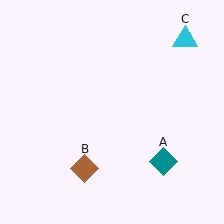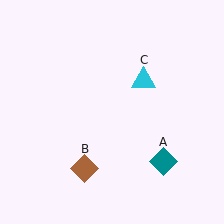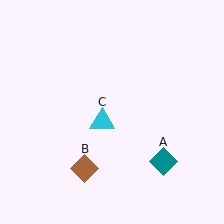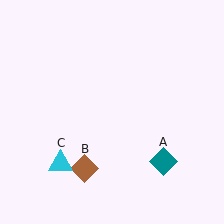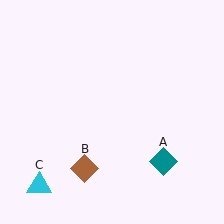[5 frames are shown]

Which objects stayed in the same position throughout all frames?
Teal diamond (object A) and brown diamond (object B) remained stationary.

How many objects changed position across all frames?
1 object changed position: cyan triangle (object C).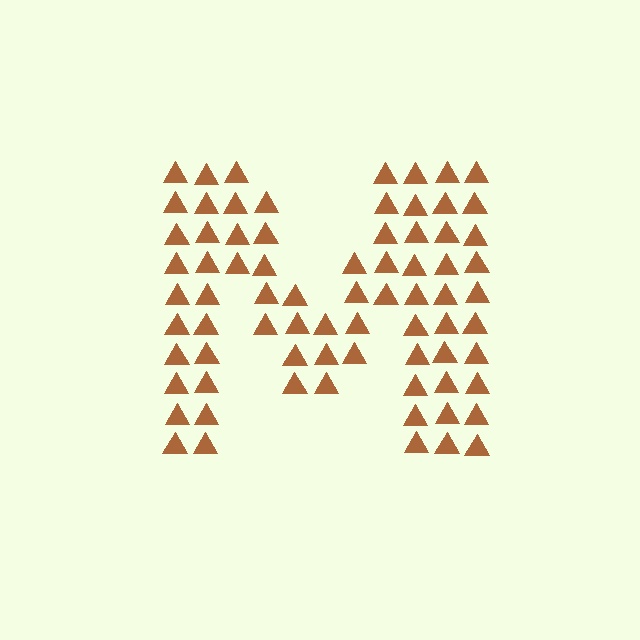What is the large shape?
The large shape is the letter M.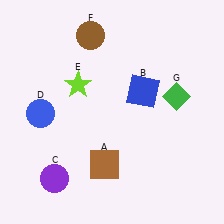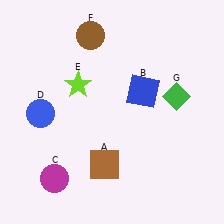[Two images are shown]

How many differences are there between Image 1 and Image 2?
There is 1 difference between the two images.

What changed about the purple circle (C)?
In Image 1, C is purple. In Image 2, it changed to magenta.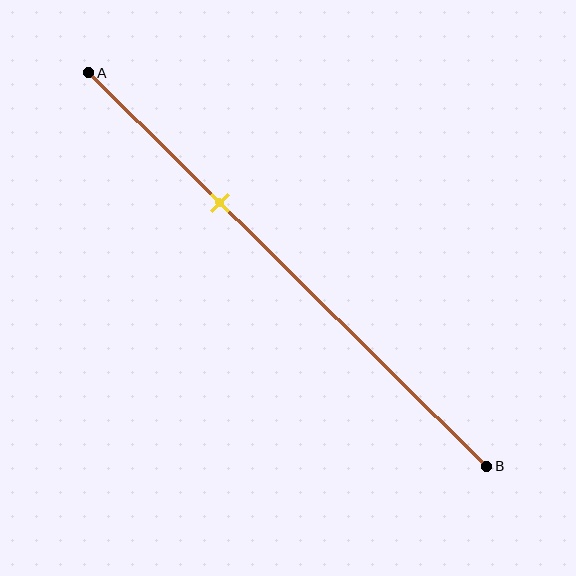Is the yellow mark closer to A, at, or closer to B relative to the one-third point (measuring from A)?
The yellow mark is approximately at the one-third point of segment AB.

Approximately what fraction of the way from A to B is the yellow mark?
The yellow mark is approximately 35% of the way from A to B.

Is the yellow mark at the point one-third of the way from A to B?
Yes, the mark is approximately at the one-third point.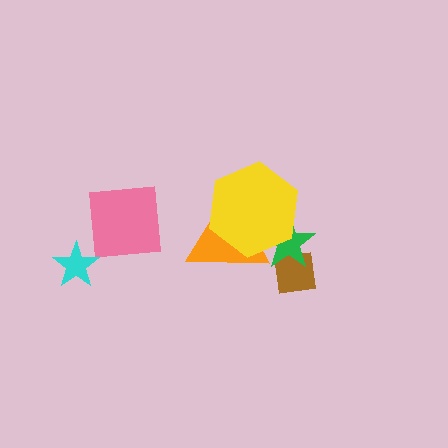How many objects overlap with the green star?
3 objects overlap with the green star.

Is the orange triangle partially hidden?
Yes, it is partially covered by another shape.